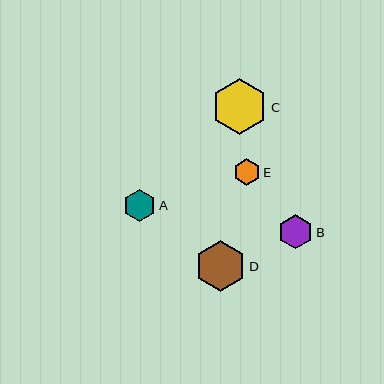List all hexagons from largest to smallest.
From largest to smallest: C, D, B, A, E.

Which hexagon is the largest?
Hexagon C is the largest with a size of approximately 56 pixels.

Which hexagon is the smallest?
Hexagon E is the smallest with a size of approximately 26 pixels.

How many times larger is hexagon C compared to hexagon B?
Hexagon C is approximately 1.6 times the size of hexagon B.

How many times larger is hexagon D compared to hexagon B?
Hexagon D is approximately 1.5 times the size of hexagon B.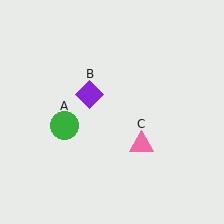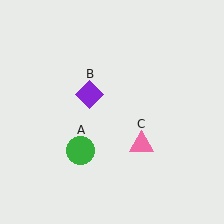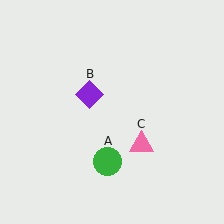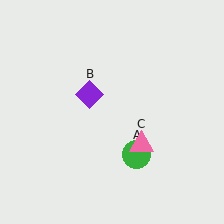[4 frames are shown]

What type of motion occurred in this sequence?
The green circle (object A) rotated counterclockwise around the center of the scene.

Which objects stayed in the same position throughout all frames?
Purple diamond (object B) and pink triangle (object C) remained stationary.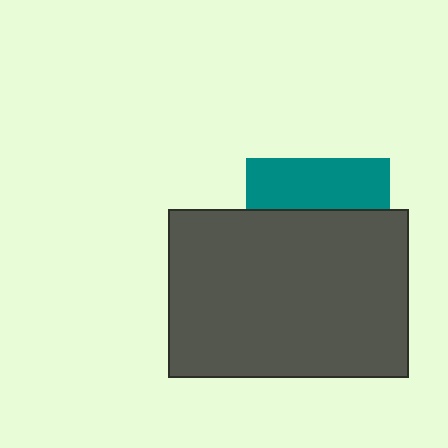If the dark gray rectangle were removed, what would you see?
You would see the complete teal square.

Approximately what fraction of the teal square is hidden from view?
Roughly 64% of the teal square is hidden behind the dark gray rectangle.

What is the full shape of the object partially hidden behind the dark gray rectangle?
The partially hidden object is a teal square.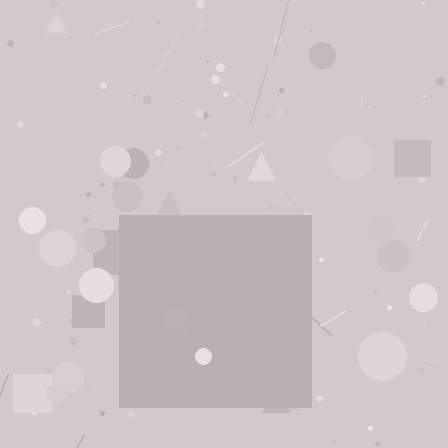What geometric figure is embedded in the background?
A square is embedded in the background.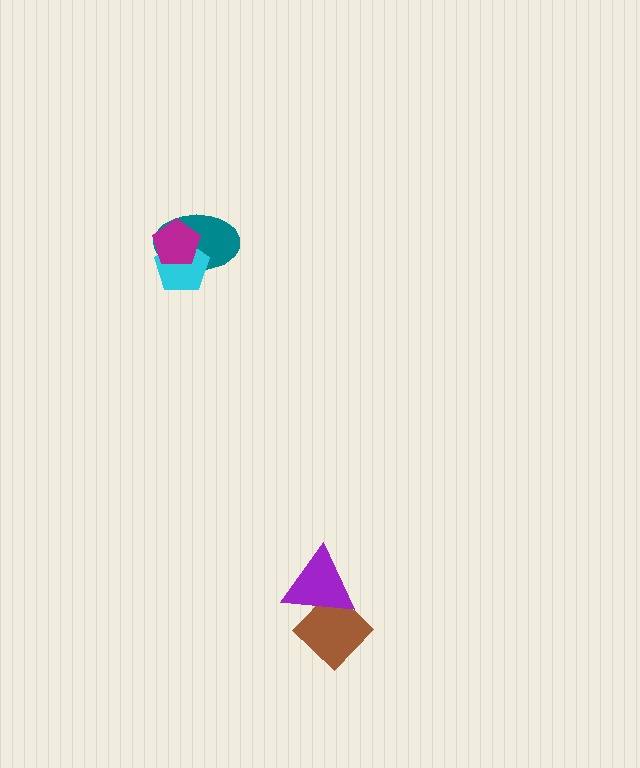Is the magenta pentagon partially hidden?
No, no other shape covers it.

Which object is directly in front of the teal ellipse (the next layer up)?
The cyan pentagon is directly in front of the teal ellipse.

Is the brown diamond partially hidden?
Yes, it is partially covered by another shape.